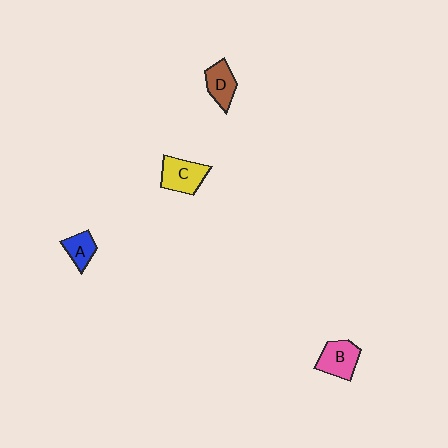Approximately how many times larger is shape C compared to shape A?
Approximately 1.6 times.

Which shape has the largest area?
Shape C (yellow).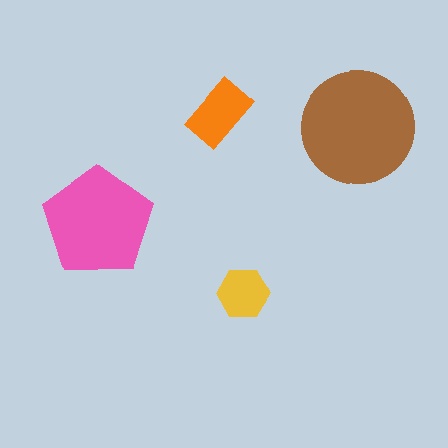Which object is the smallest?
The yellow hexagon.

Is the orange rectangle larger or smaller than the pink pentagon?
Smaller.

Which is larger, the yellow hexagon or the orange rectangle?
The orange rectangle.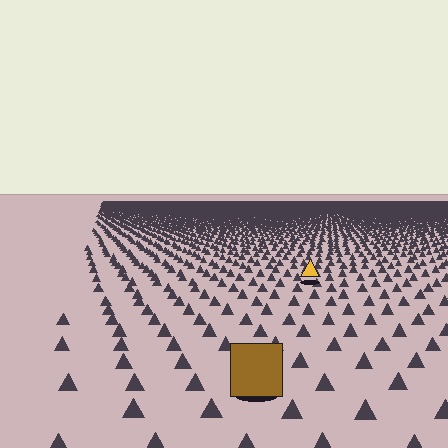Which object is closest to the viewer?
The brown square is closest. The texture marks near it are larger and more spread out.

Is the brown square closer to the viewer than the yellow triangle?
Yes. The brown square is closer — you can tell from the texture gradient: the ground texture is coarser near it.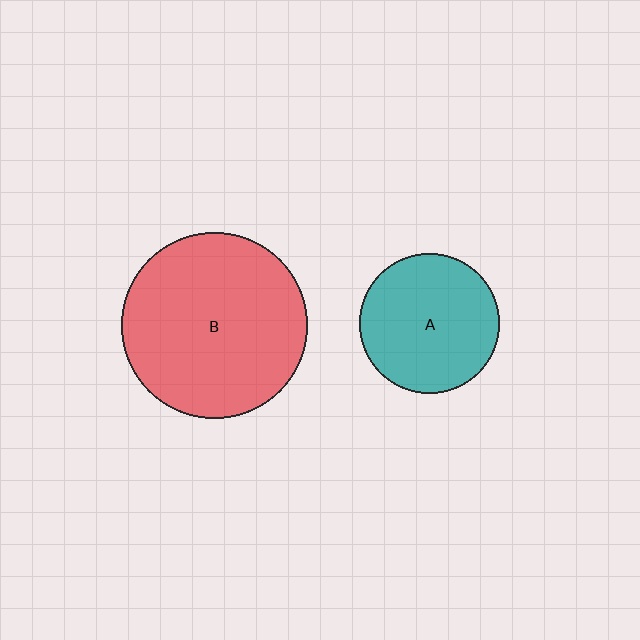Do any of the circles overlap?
No, none of the circles overlap.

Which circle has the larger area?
Circle B (red).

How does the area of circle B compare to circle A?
Approximately 1.7 times.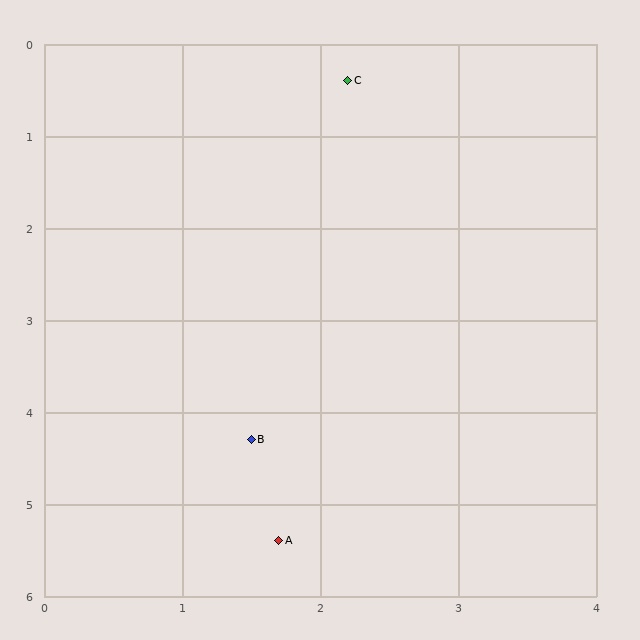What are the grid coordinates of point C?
Point C is at approximately (2.2, 0.4).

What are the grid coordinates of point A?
Point A is at approximately (1.7, 5.4).